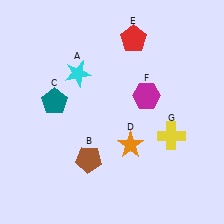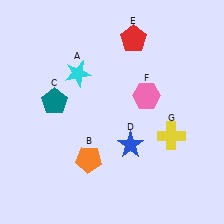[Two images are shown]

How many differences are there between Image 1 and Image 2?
There are 3 differences between the two images.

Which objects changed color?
B changed from brown to orange. D changed from orange to blue. F changed from magenta to pink.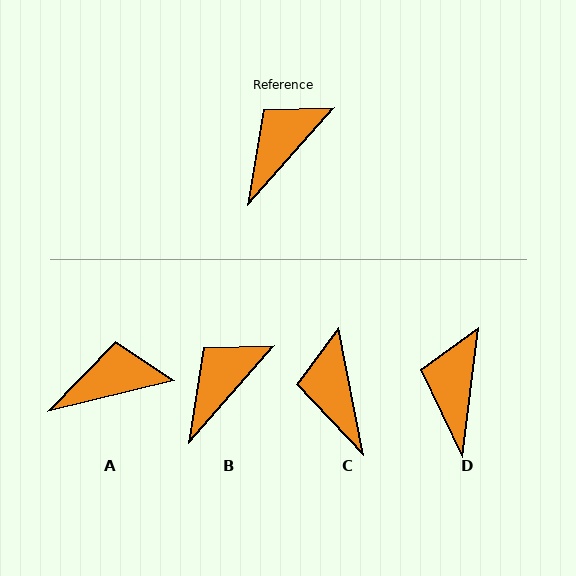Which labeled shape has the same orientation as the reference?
B.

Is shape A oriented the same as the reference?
No, it is off by about 35 degrees.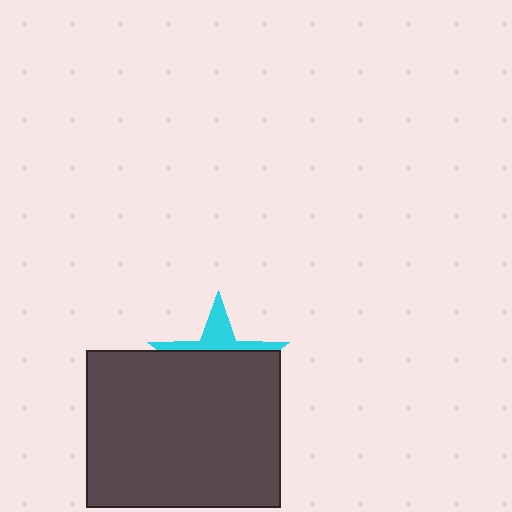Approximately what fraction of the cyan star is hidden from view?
Roughly 70% of the cyan star is hidden behind the dark gray rectangle.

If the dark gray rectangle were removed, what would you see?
You would see the complete cyan star.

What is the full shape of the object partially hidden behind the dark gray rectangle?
The partially hidden object is a cyan star.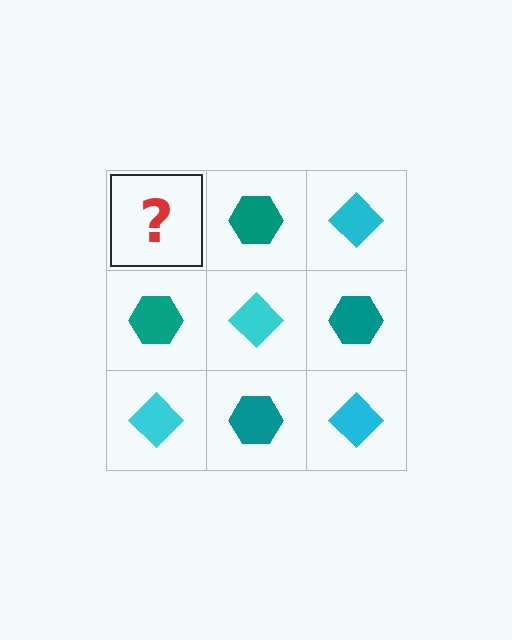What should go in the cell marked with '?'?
The missing cell should contain a cyan diamond.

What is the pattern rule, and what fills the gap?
The rule is that it alternates cyan diamond and teal hexagon in a checkerboard pattern. The gap should be filled with a cyan diamond.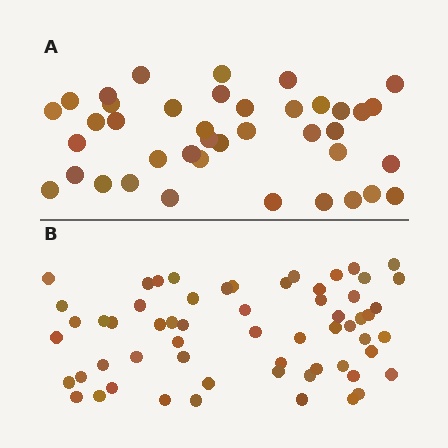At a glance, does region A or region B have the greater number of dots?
Region B (the bottom region) has more dots.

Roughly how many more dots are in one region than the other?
Region B has approximately 20 more dots than region A.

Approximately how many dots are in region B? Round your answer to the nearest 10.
About 60 dots.